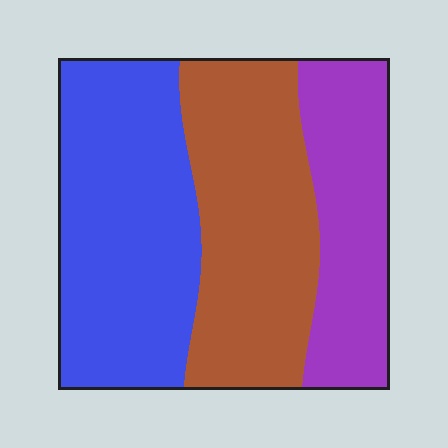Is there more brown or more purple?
Brown.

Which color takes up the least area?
Purple, at roughly 25%.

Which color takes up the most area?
Blue, at roughly 40%.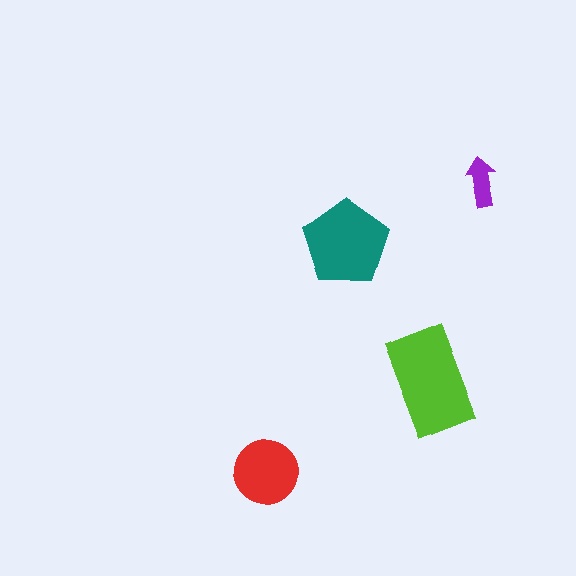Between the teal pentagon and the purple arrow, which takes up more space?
The teal pentagon.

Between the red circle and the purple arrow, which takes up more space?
The red circle.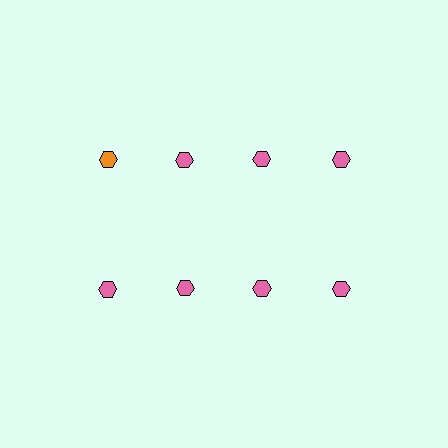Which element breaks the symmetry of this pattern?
The orange hexagon in the top row, leftmost column breaks the symmetry. All other shapes are pink hexagons.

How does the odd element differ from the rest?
It has a different color: orange instead of pink.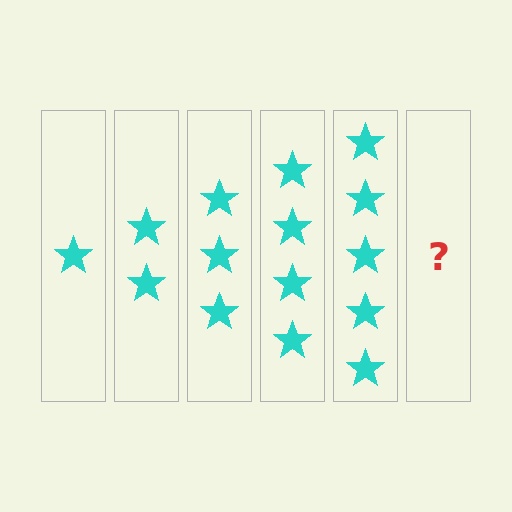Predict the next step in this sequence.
The next step is 6 stars.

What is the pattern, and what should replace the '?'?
The pattern is that each step adds one more star. The '?' should be 6 stars.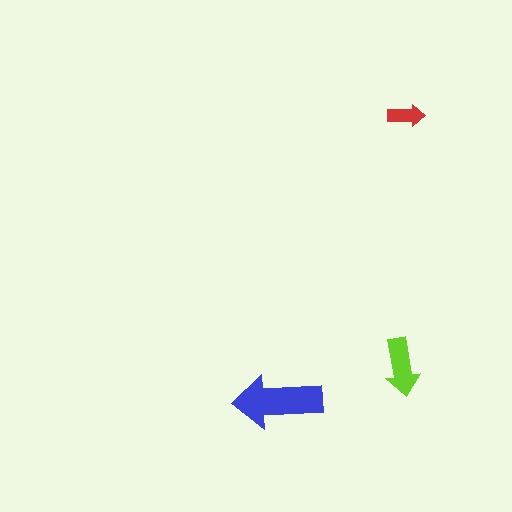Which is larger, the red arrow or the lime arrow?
The lime one.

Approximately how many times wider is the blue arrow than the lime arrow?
About 1.5 times wider.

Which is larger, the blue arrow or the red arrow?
The blue one.